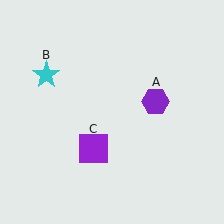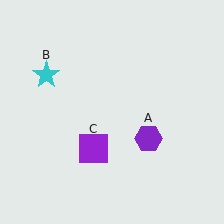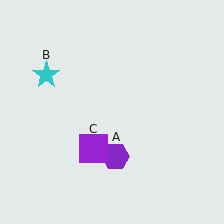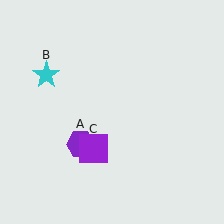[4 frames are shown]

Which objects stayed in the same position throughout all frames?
Cyan star (object B) and purple square (object C) remained stationary.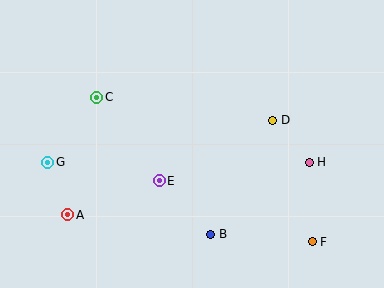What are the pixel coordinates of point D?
Point D is at (273, 120).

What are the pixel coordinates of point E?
Point E is at (159, 181).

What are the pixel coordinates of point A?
Point A is at (68, 215).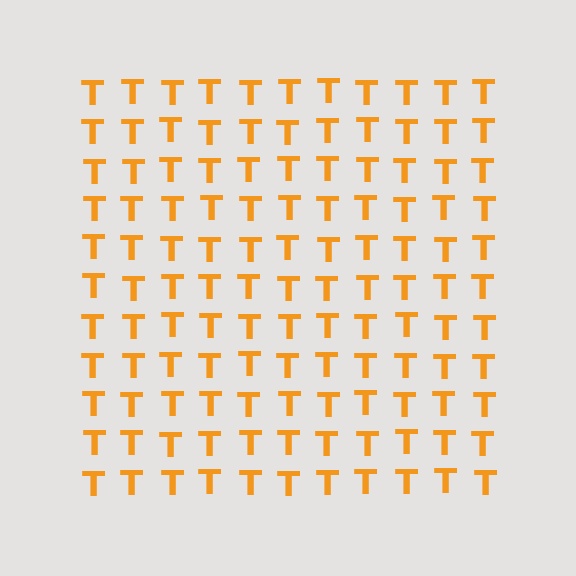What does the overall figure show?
The overall figure shows a square.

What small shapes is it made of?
It is made of small letter T's.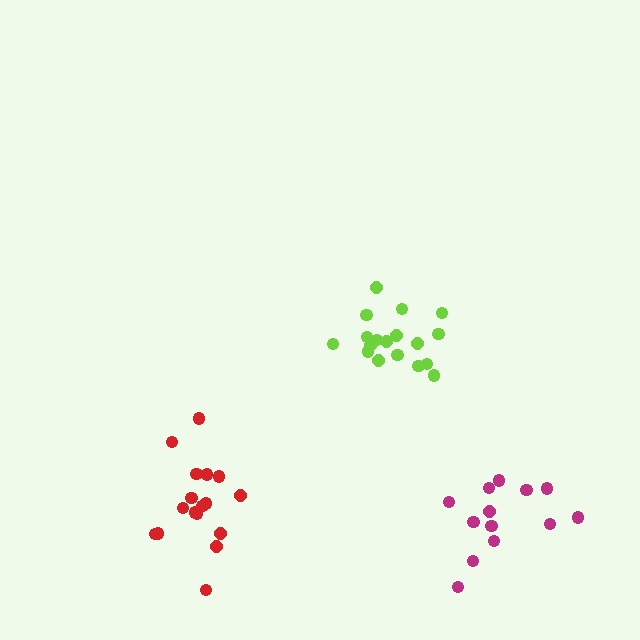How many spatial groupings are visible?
There are 3 spatial groupings.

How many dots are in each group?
Group 1: 19 dots, Group 2: 17 dots, Group 3: 13 dots (49 total).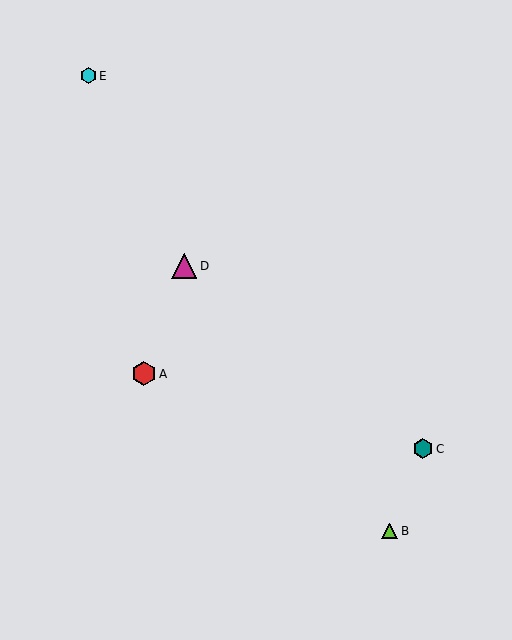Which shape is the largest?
The magenta triangle (labeled D) is the largest.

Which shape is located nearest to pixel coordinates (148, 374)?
The red hexagon (labeled A) at (144, 374) is nearest to that location.